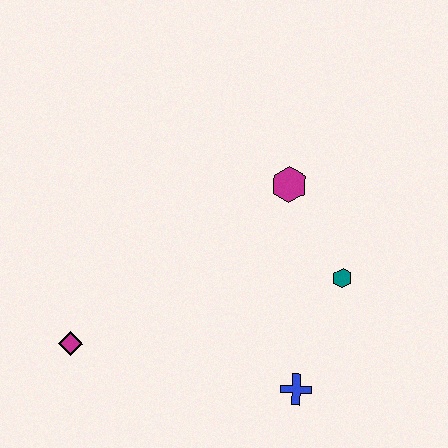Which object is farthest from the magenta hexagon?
The magenta diamond is farthest from the magenta hexagon.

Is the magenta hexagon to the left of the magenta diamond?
No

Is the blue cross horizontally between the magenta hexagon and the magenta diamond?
No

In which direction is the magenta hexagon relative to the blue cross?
The magenta hexagon is above the blue cross.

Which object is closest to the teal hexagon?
The magenta hexagon is closest to the teal hexagon.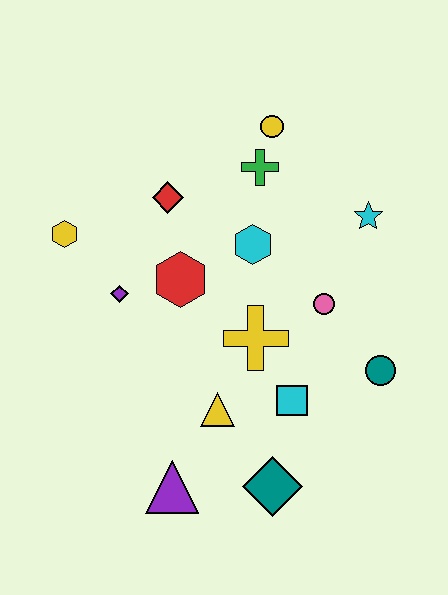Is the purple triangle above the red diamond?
No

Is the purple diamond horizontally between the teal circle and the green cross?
No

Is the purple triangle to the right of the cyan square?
No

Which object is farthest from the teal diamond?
The yellow circle is farthest from the teal diamond.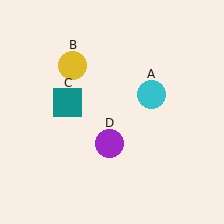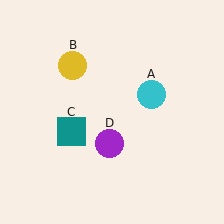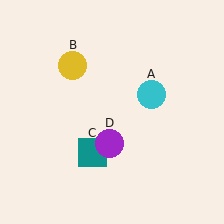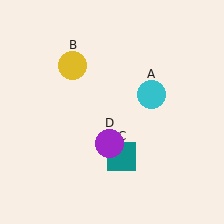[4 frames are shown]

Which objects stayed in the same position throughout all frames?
Cyan circle (object A) and yellow circle (object B) and purple circle (object D) remained stationary.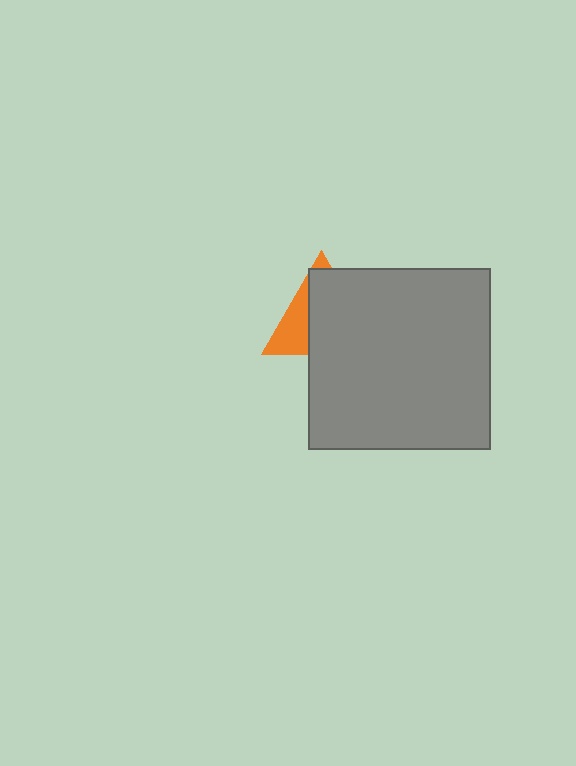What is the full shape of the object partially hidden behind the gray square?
The partially hidden object is an orange triangle.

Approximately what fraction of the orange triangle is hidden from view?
Roughly 67% of the orange triangle is hidden behind the gray square.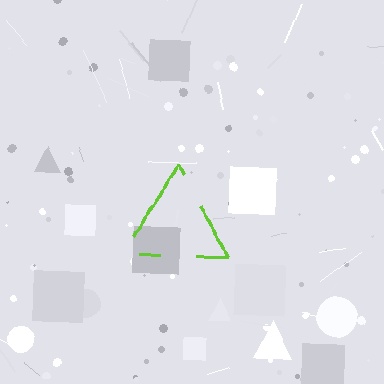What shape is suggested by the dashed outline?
The dashed outline suggests a triangle.